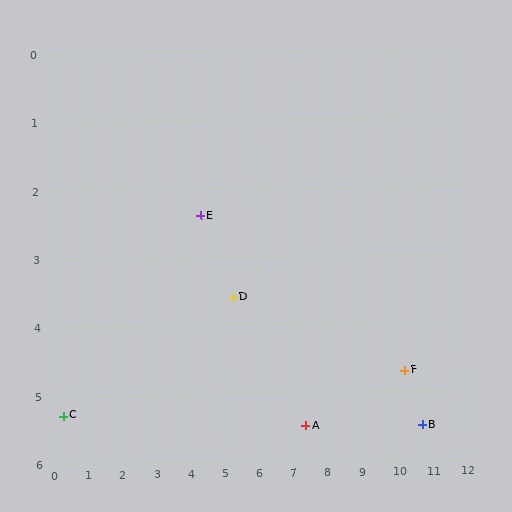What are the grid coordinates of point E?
Point E is at approximately (4.4, 2.4).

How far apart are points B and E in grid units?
Points B and E are about 7.1 grid units apart.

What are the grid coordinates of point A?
Point A is at approximately (7.4, 5.5).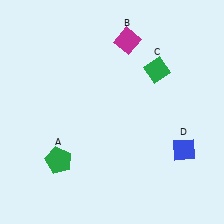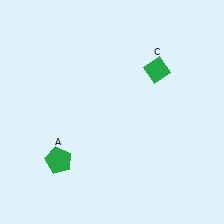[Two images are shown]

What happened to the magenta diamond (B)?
The magenta diamond (B) was removed in Image 2. It was in the top-right area of Image 1.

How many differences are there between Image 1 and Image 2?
There are 2 differences between the two images.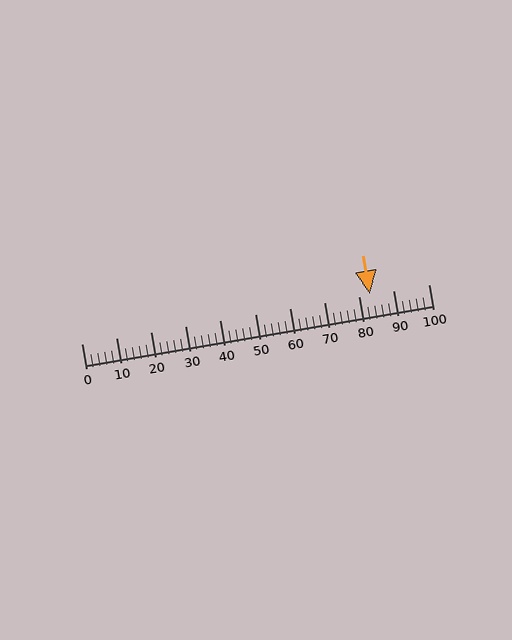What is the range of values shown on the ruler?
The ruler shows values from 0 to 100.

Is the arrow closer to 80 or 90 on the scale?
The arrow is closer to 80.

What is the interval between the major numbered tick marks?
The major tick marks are spaced 10 units apart.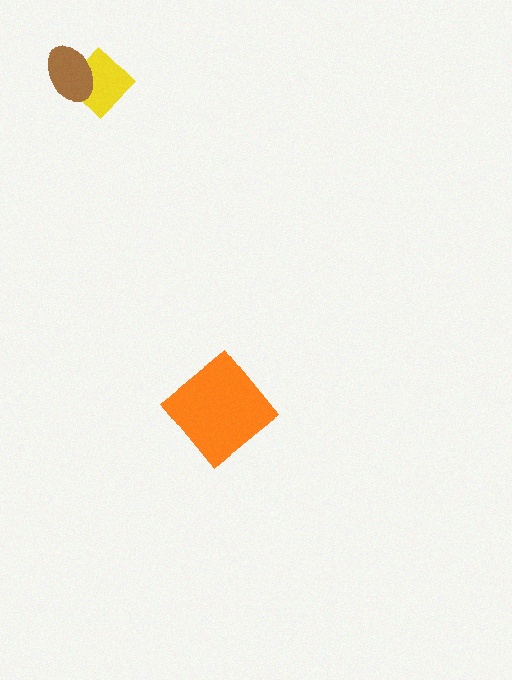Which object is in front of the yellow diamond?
The brown ellipse is in front of the yellow diamond.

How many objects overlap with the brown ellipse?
1 object overlaps with the brown ellipse.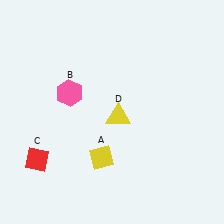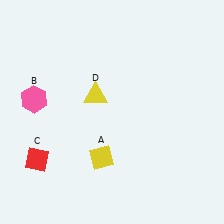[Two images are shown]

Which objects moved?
The objects that moved are: the pink hexagon (B), the yellow triangle (D).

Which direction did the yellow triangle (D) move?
The yellow triangle (D) moved left.